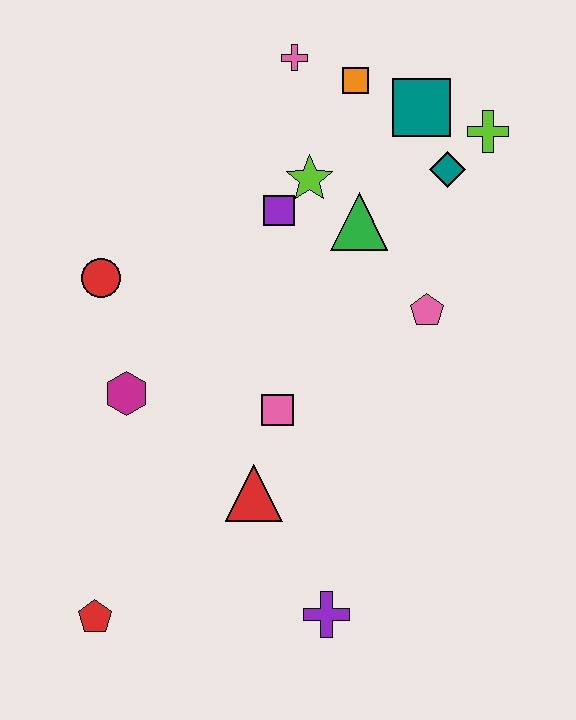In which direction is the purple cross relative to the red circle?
The purple cross is below the red circle.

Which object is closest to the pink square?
The red triangle is closest to the pink square.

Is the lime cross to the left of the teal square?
No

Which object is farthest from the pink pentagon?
The red pentagon is farthest from the pink pentagon.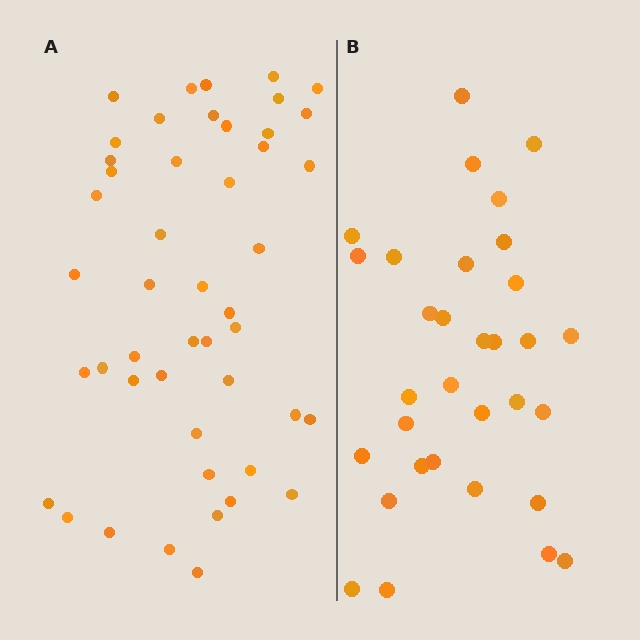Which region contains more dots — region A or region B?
Region A (the left region) has more dots.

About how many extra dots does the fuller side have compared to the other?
Region A has approximately 15 more dots than region B.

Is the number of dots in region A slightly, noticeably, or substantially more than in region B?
Region A has substantially more. The ratio is roughly 1.5 to 1.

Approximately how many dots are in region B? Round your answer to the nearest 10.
About 30 dots. (The exact count is 32, which rounds to 30.)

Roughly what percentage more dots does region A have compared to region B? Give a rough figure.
About 45% more.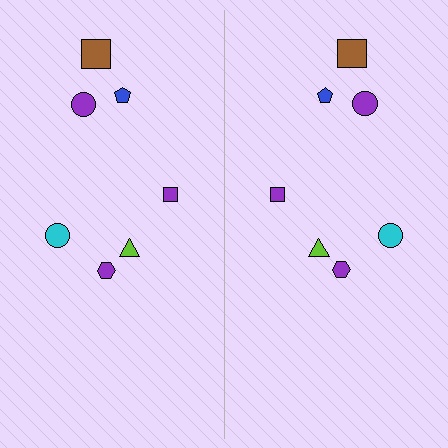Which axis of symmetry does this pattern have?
The pattern has a vertical axis of symmetry running through the center of the image.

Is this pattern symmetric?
Yes, this pattern has bilateral (reflection) symmetry.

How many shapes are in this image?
There are 14 shapes in this image.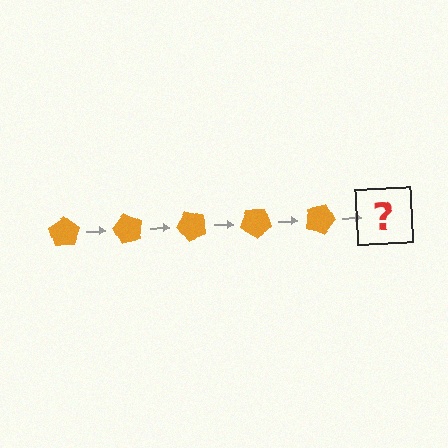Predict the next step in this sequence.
The next step is an orange pentagon rotated 300 degrees.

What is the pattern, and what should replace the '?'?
The pattern is that the pentagon rotates 60 degrees each step. The '?' should be an orange pentagon rotated 300 degrees.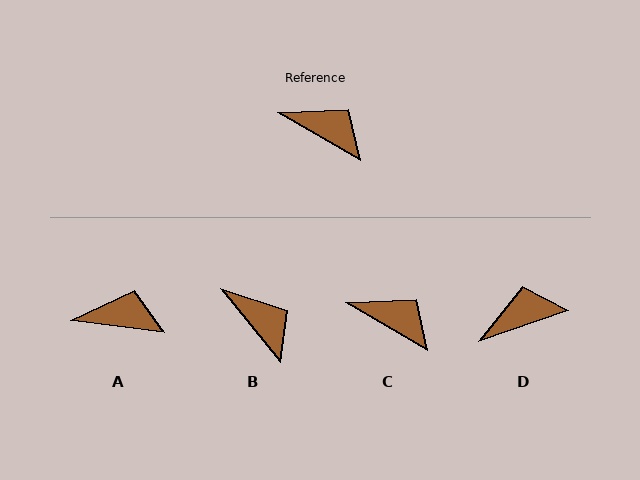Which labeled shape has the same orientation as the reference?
C.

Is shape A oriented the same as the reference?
No, it is off by about 23 degrees.